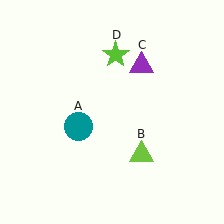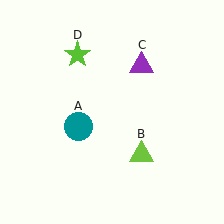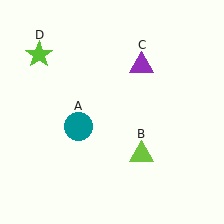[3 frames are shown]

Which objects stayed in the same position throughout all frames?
Teal circle (object A) and lime triangle (object B) and purple triangle (object C) remained stationary.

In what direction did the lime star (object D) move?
The lime star (object D) moved left.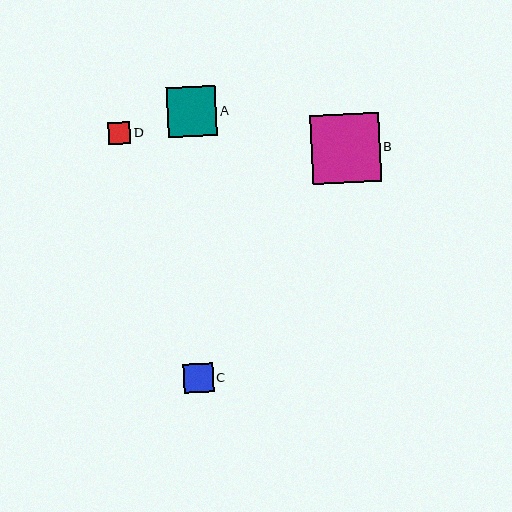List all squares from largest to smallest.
From largest to smallest: B, A, C, D.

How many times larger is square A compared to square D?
Square A is approximately 2.2 times the size of square D.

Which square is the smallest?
Square D is the smallest with a size of approximately 23 pixels.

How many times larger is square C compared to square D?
Square C is approximately 1.3 times the size of square D.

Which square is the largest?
Square B is the largest with a size of approximately 69 pixels.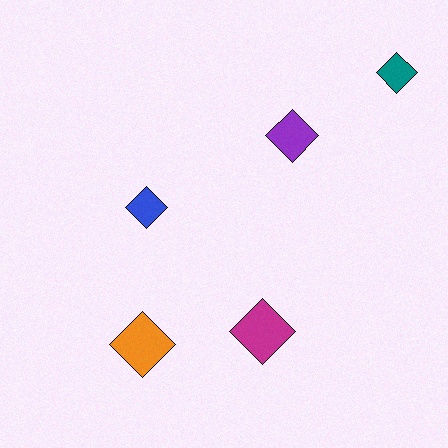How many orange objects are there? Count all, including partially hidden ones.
There is 1 orange object.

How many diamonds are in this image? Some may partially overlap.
There are 5 diamonds.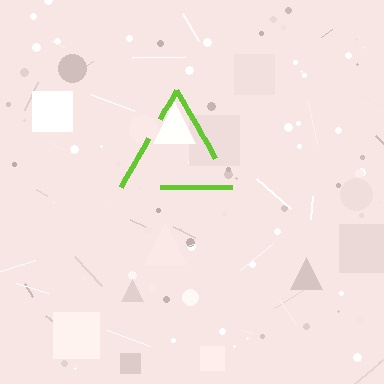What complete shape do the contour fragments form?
The contour fragments form a triangle.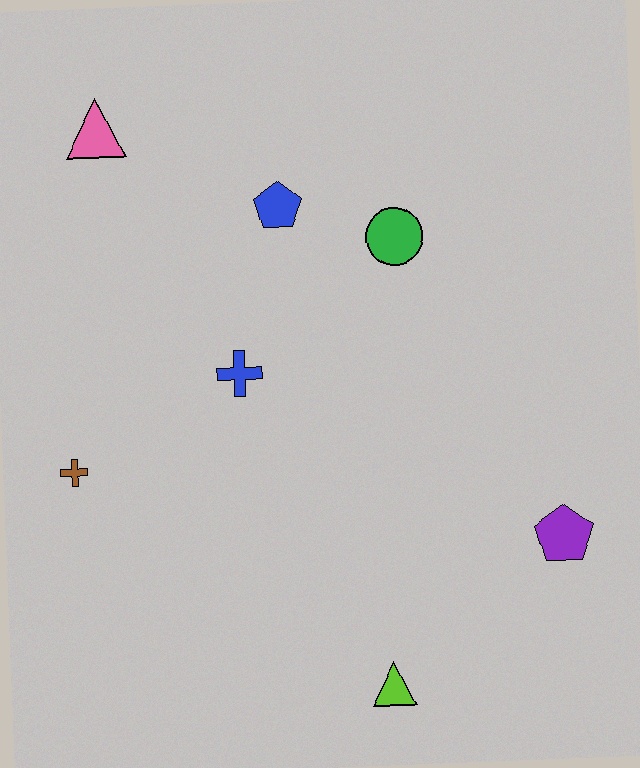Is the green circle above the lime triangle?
Yes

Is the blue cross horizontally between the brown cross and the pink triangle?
No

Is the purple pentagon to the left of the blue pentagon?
No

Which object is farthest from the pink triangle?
The lime triangle is farthest from the pink triangle.